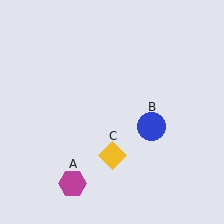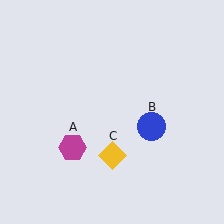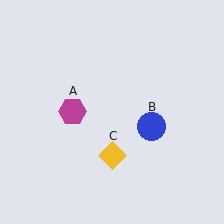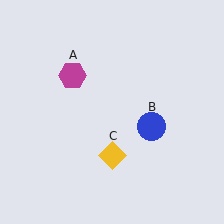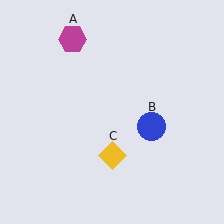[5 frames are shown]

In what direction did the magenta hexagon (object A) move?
The magenta hexagon (object A) moved up.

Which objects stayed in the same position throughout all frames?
Blue circle (object B) and yellow diamond (object C) remained stationary.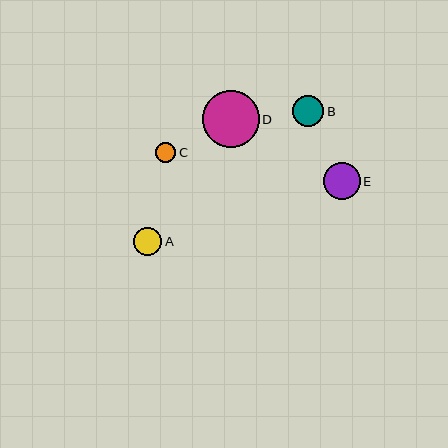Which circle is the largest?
Circle D is the largest with a size of approximately 57 pixels.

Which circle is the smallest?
Circle C is the smallest with a size of approximately 20 pixels.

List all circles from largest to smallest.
From largest to smallest: D, E, B, A, C.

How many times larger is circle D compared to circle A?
Circle D is approximately 2.0 times the size of circle A.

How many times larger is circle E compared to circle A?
Circle E is approximately 1.3 times the size of circle A.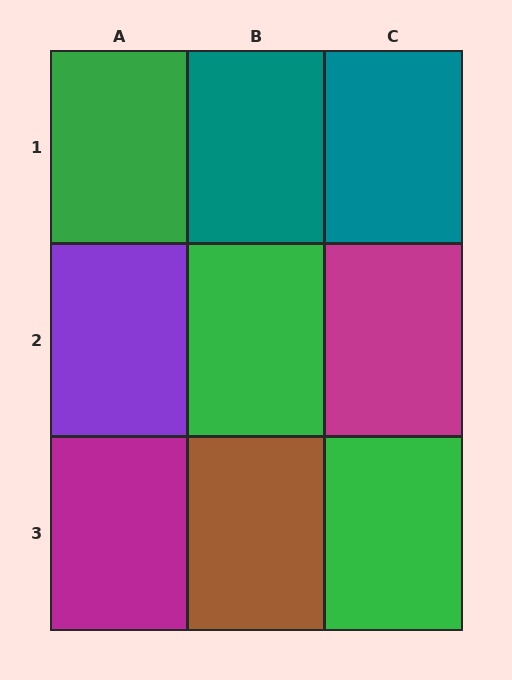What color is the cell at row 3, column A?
Magenta.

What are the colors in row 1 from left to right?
Green, teal, teal.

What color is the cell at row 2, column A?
Purple.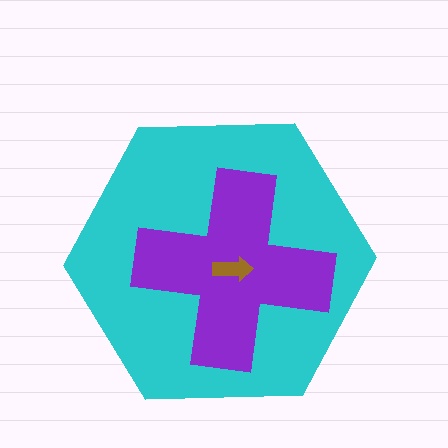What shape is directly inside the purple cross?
The brown arrow.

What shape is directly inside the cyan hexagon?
The purple cross.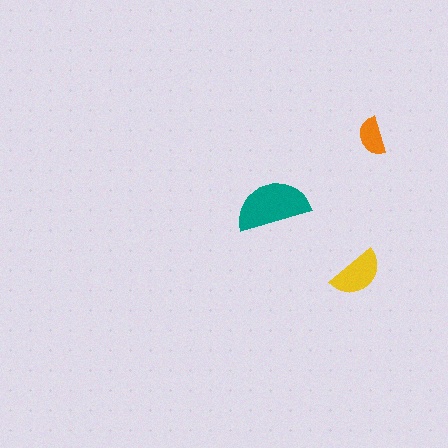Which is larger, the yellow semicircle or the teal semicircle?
The teal one.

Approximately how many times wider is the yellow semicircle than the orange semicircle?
About 1.5 times wider.